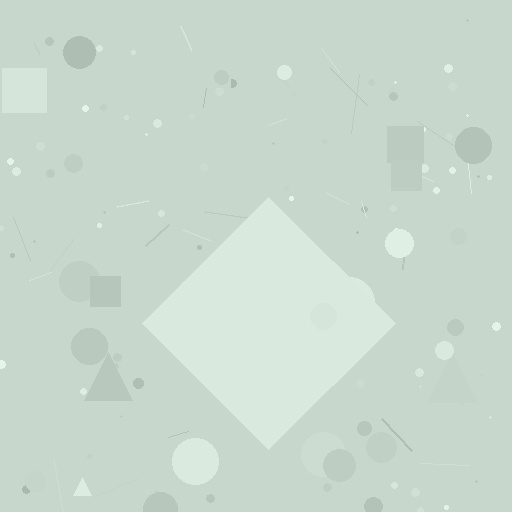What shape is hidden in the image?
A diamond is hidden in the image.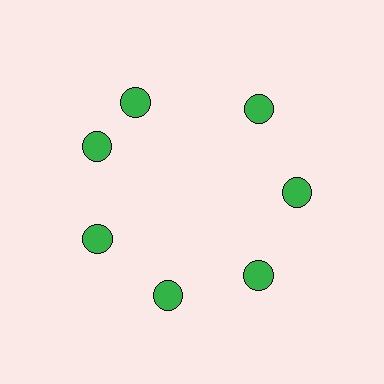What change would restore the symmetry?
The symmetry would be restored by rotating it back into even spacing with its neighbors so that all 7 circles sit at equal angles and equal distance from the center.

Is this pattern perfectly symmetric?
No. The 7 green circles are arranged in a ring, but one element near the 12 o'clock position is rotated out of alignment along the ring, breaking the 7-fold rotational symmetry.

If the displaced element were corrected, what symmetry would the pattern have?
It would have 7-fold rotational symmetry — the pattern would map onto itself every 51 degrees.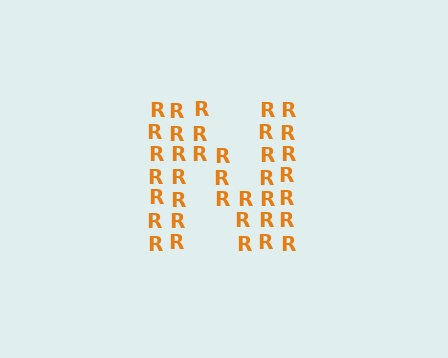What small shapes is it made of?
It is made of small letter R's.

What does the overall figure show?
The overall figure shows the letter N.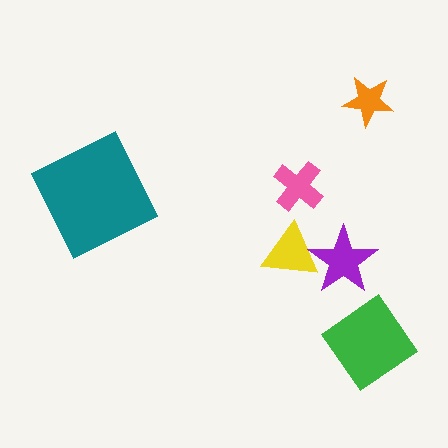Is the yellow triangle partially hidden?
Yes, it is partially covered by another shape.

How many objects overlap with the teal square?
0 objects overlap with the teal square.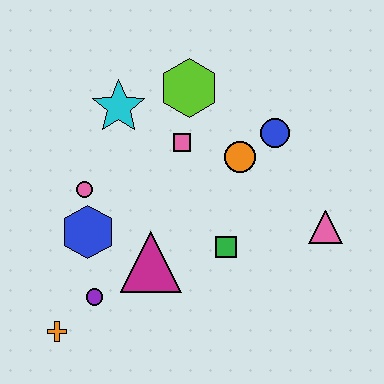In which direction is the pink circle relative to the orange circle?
The pink circle is to the left of the orange circle.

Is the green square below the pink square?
Yes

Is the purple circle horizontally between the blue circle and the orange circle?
No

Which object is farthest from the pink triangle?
The orange cross is farthest from the pink triangle.